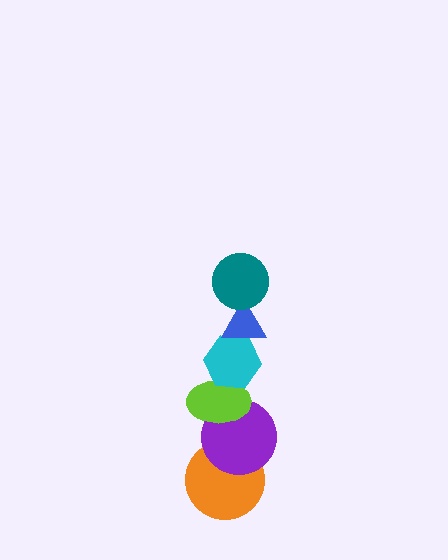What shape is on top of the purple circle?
The lime ellipse is on top of the purple circle.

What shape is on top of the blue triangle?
The teal circle is on top of the blue triangle.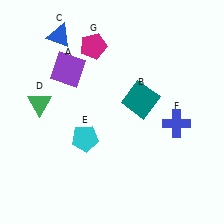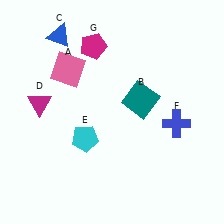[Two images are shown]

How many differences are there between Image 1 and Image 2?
There are 2 differences between the two images.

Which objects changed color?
A changed from purple to pink. D changed from green to magenta.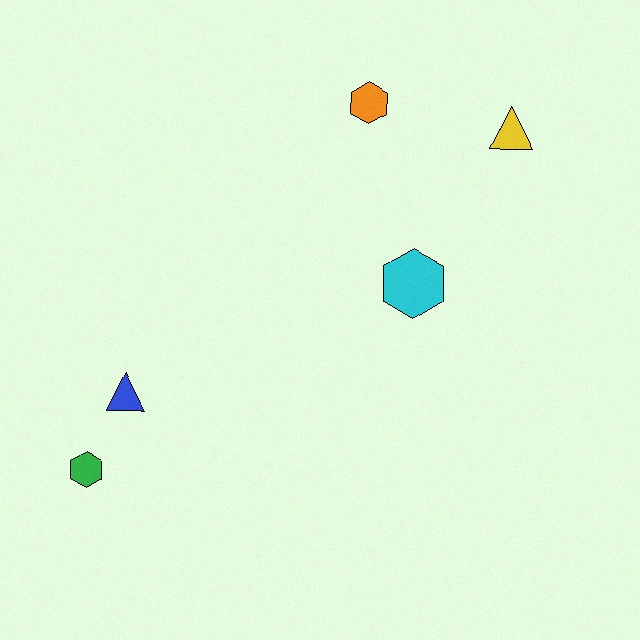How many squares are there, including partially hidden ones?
There are no squares.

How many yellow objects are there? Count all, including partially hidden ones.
There is 1 yellow object.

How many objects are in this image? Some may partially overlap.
There are 5 objects.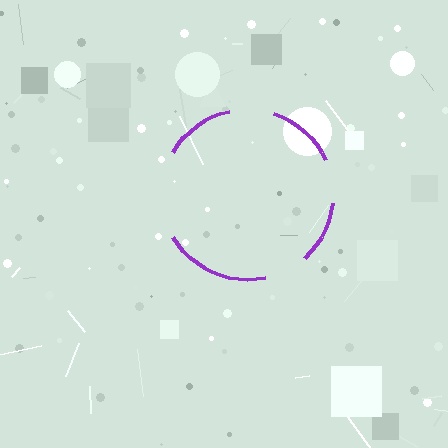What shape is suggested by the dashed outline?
The dashed outline suggests a circle.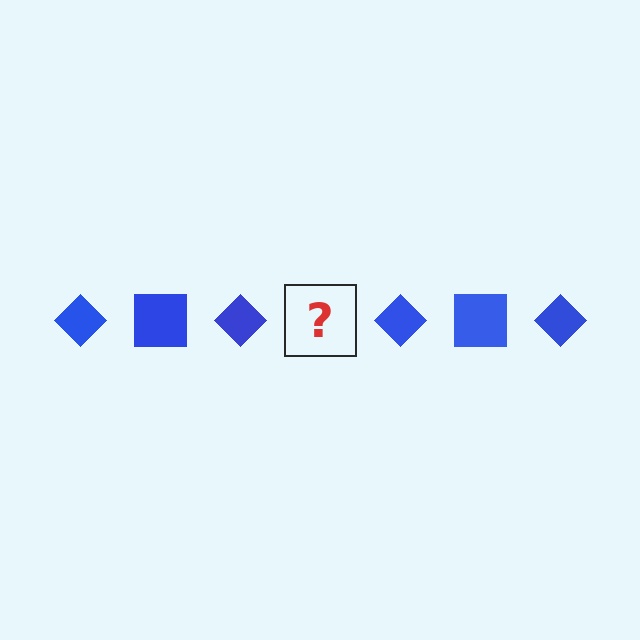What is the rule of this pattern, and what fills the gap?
The rule is that the pattern cycles through diamond, square shapes in blue. The gap should be filled with a blue square.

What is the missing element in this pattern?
The missing element is a blue square.